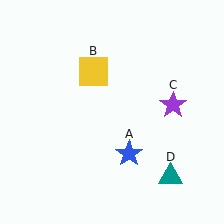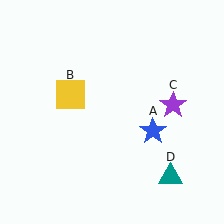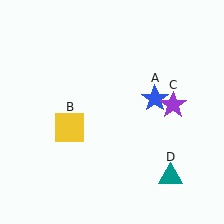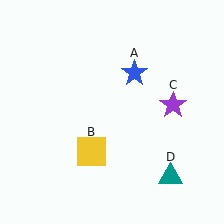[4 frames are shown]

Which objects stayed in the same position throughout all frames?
Purple star (object C) and teal triangle (object D) remained stationary.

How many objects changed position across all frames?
2 objects changed position: blue star (object A), yellow square (object B).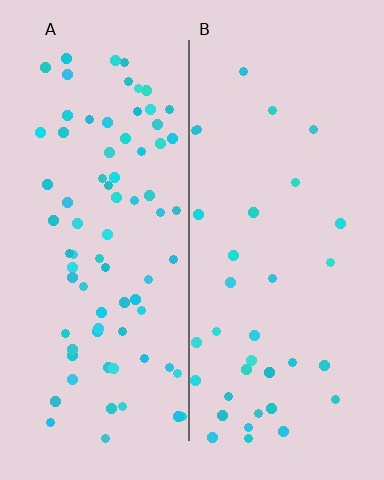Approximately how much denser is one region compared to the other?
Approximately 2.3× — region A over region B.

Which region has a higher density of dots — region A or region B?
A (the left).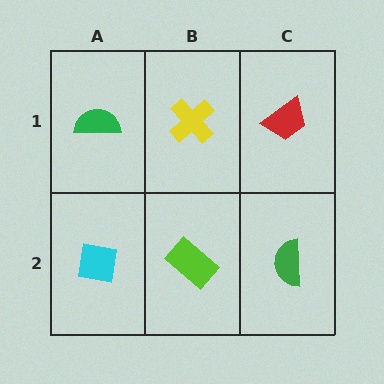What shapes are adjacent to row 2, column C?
A red trapezoid (row 1, column C), a lime rectangle (row 2, column B).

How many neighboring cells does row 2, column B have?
3.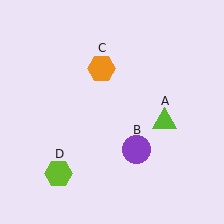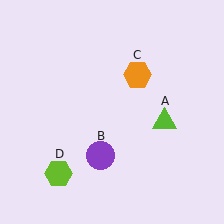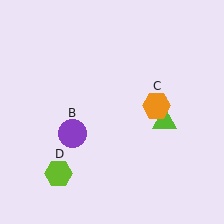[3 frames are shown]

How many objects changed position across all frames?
2 objects changed position: purple circle (object B), orange hexagon (object C).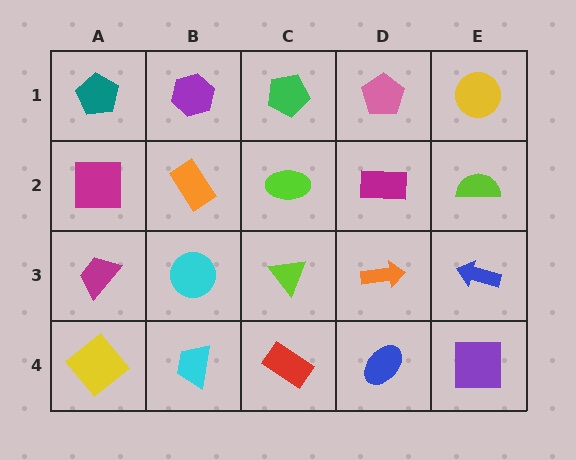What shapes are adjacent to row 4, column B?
A cyan circle (row 3, column B), a yellow diamond (row 4, column A), a red rectangle (row 4, column C).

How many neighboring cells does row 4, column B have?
3.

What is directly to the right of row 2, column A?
An orange rectangle.